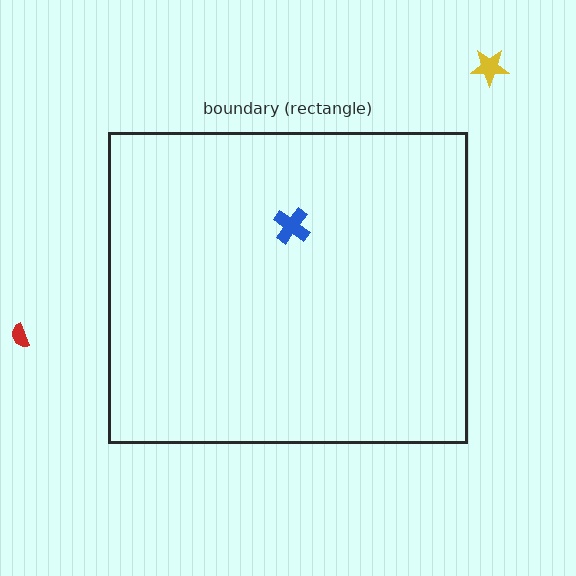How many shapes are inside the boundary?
1 inside, 2 outside.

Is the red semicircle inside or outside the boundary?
Outside.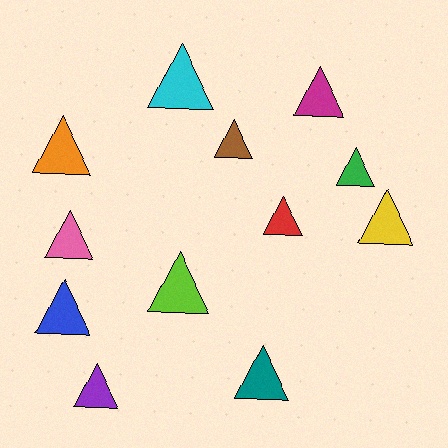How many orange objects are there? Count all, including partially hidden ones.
There is 1 orange object.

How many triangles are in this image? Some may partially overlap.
There are 12 triangles.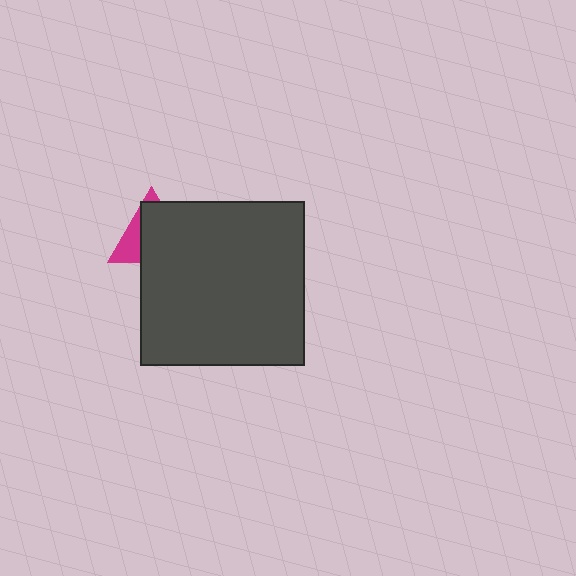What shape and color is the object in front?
The object in front is a dark gray square.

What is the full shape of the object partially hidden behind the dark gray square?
The partially hidden object is a magenta triangle.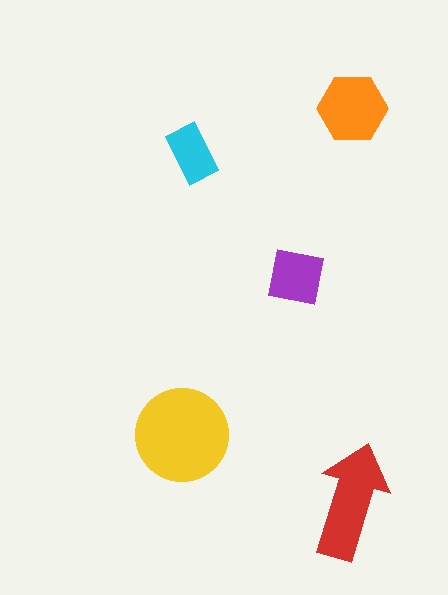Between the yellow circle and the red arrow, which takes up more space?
The yellow circle.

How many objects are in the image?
There are 5 objects in the image.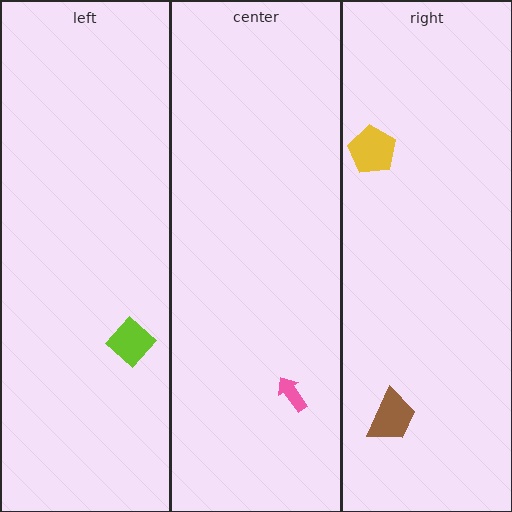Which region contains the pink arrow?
The center region.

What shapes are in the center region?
The pink arrow.